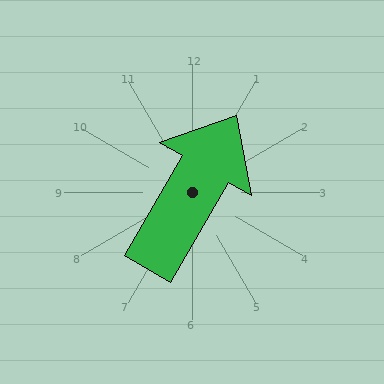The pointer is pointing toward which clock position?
Roughly 1 o'clock.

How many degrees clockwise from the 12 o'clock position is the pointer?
Approximately 30 degrees.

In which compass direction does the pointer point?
Northeast.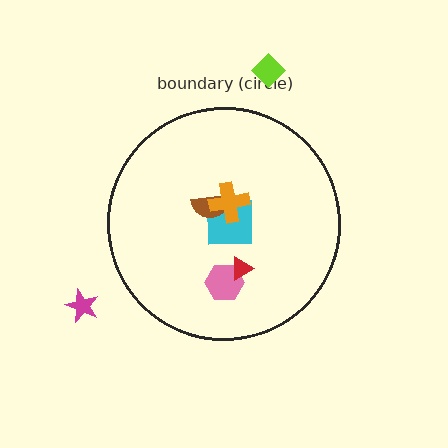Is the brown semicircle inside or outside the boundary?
Inside.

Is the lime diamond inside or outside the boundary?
Outside.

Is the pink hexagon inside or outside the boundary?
Inside.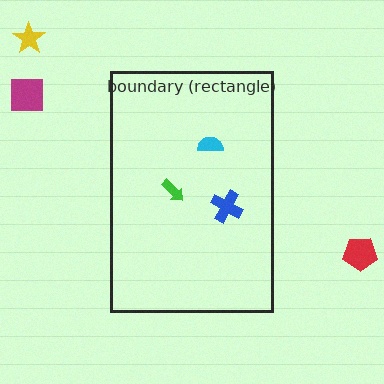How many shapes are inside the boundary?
3 inside, 3 outside.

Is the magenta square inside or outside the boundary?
Outside.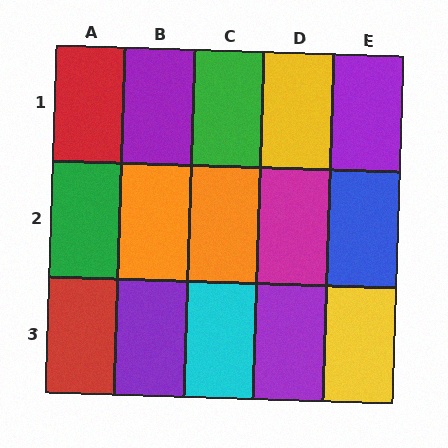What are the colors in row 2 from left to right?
Green, orange, orange, magenta, blue.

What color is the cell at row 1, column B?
Purple.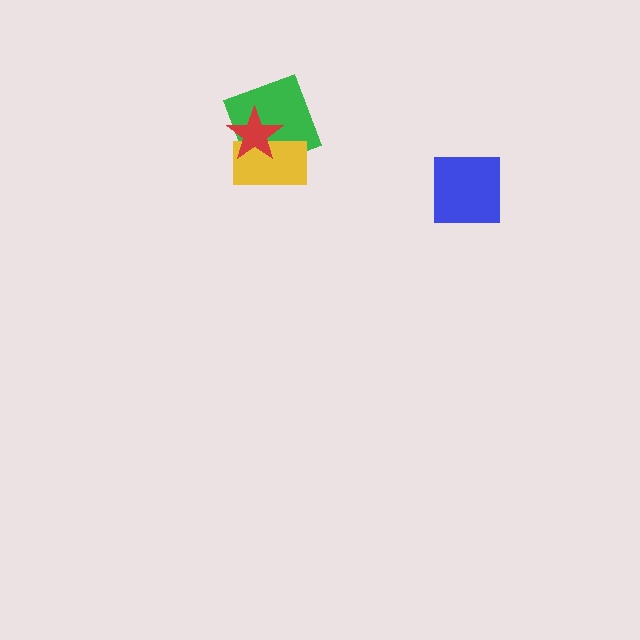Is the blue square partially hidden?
No, no other shape covers it.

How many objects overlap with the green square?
2 objects overlap with the green square.